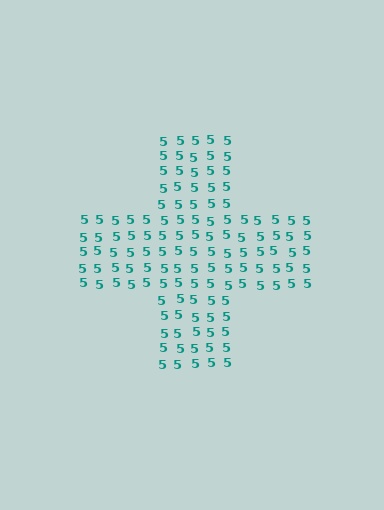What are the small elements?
The small elements are digit 5's.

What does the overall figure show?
The overall figure shows a cross.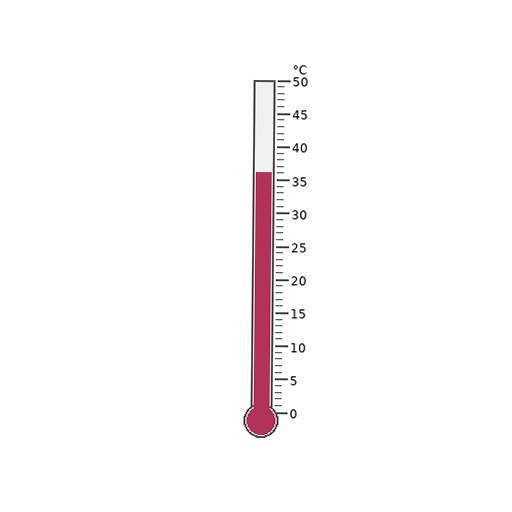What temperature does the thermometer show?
The thermometer shows approximately 36°C.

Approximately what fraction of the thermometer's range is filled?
The thermometer is filled to approximately 70% of its range.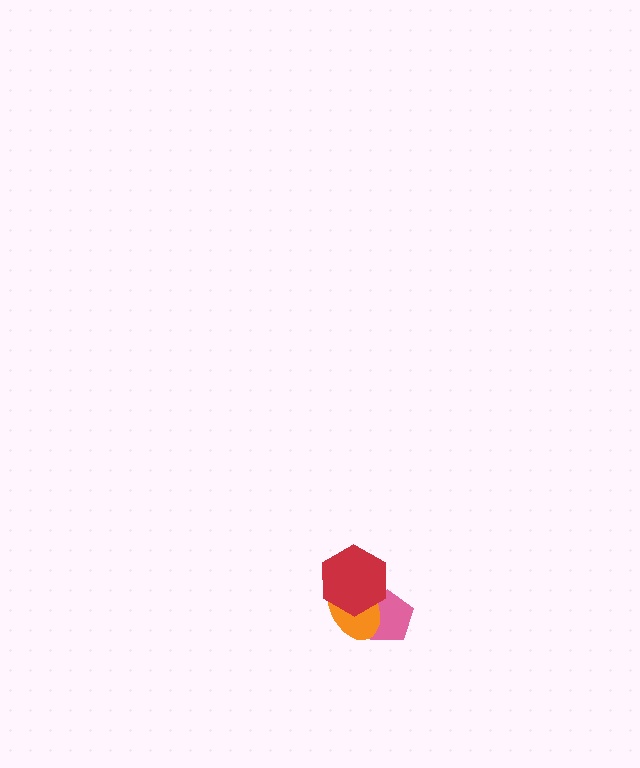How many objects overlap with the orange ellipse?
2 objects overlap with the orange ellipse.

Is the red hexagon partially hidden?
No, no other shape covers it.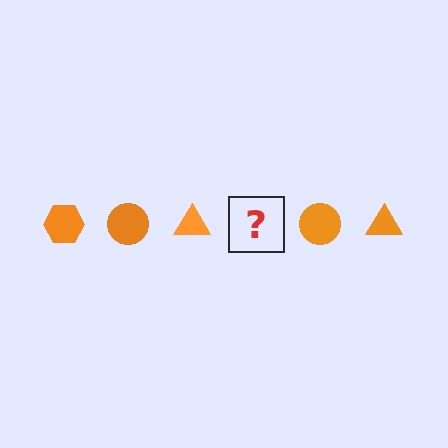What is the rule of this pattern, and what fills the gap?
The rule is that the pattern cycles through hexagon, circle, triangle shapes in orange. The gap should be filled with an orange hexagon.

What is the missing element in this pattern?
The missing element is an orange hexagon.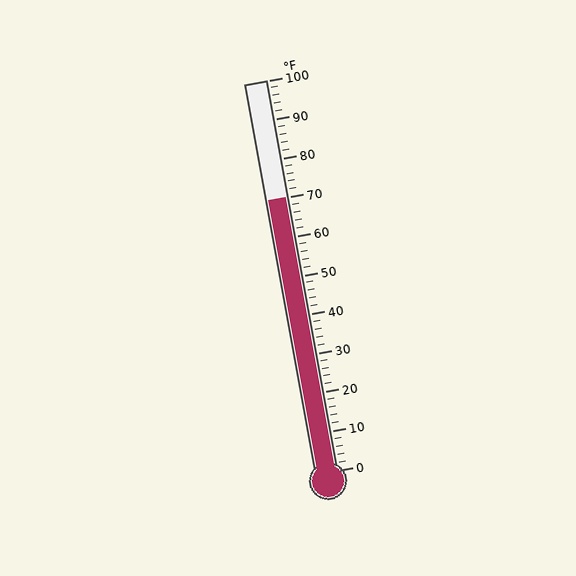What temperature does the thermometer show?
The thermometer shows approximately 70°F.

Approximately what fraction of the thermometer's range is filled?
The thermometer is filled to approximately 70% of its range.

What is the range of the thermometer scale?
The thermometer scale ranges from 0°F to 100°F.